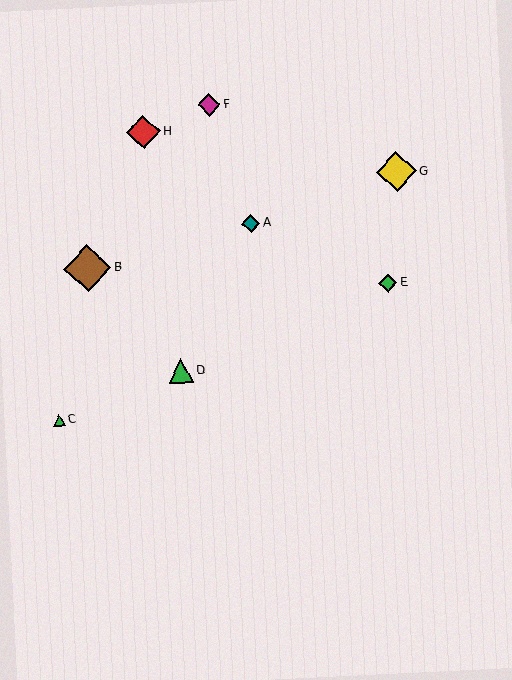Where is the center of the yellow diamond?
The center of the yellow diamond is at (396, 172).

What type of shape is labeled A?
Shape A is a teal diamond.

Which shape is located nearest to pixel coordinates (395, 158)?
The yellow diamond (labeled G) at (396, 172) is nearest to that location.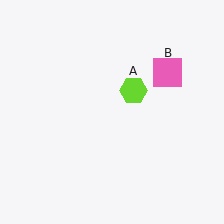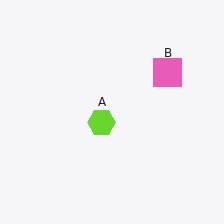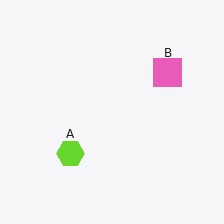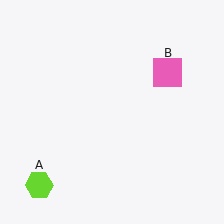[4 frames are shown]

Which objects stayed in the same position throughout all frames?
Pink square (object B) remained stationary.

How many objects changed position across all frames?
1 object changed position: lime hexagon (object A).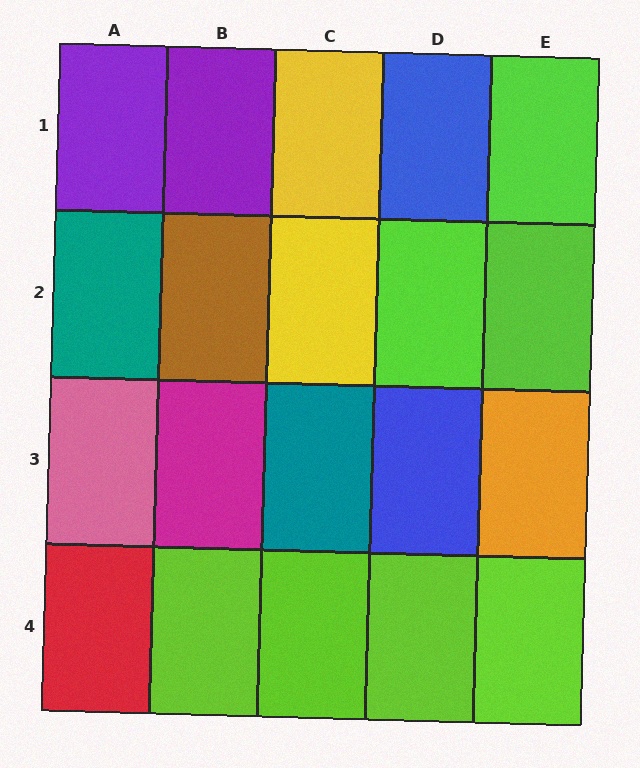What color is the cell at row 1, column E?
Lime.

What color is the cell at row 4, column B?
Lime.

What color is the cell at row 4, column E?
Lime.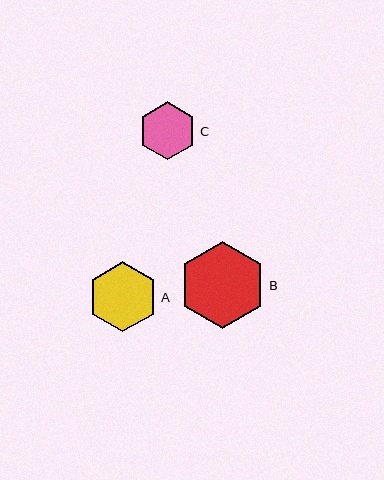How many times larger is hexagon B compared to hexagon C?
Hexagon B is approximately 1.5 times the size of hexagon C.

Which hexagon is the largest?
Hexagon B is the largest with a size of approximately 87 pixels.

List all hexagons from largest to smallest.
From largest to smallest: B, A, C.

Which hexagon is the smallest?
Hexagon C is the smallest with a size of approximately 58 pixels.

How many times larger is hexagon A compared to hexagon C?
Hexagon A is approximately 1.2 times the size of hexagon C.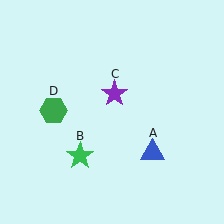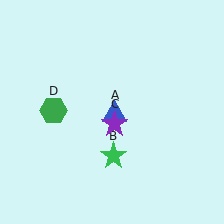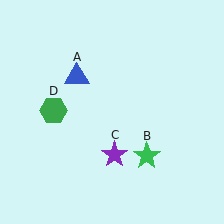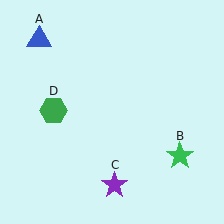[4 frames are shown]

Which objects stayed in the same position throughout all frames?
Green hexagon (object D) remained stationary.